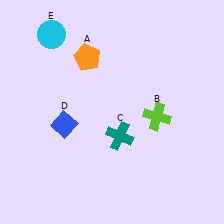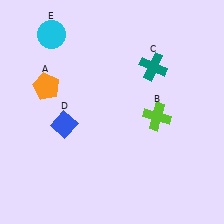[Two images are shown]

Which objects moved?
The objects that moved are: the orange pentagon (A), the teal cross (C).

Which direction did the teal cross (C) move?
The teal cross (C) moved up.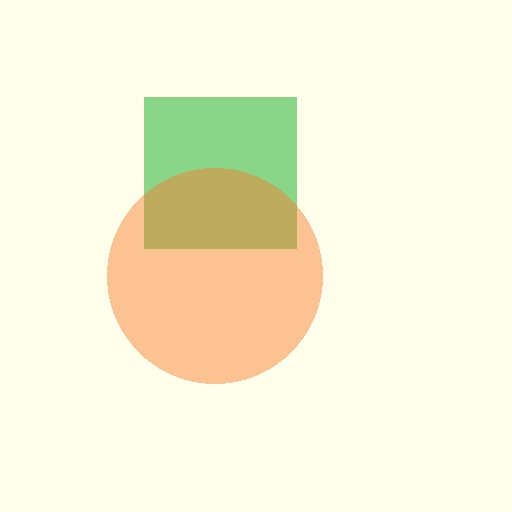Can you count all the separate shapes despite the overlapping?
Yes, there are 2 separate shapes.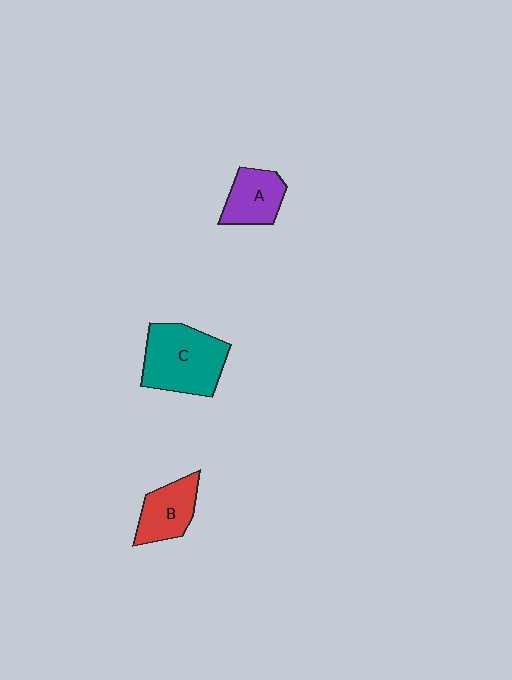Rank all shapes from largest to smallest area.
From largest to smallest: C (teal), B (red), A (purple).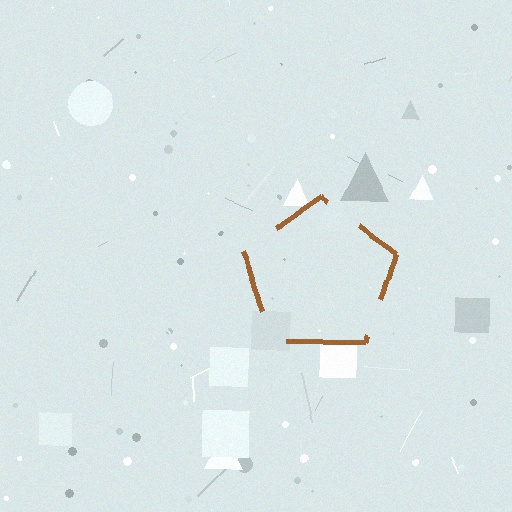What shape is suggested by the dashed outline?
The dashed outline suggests a pentagon.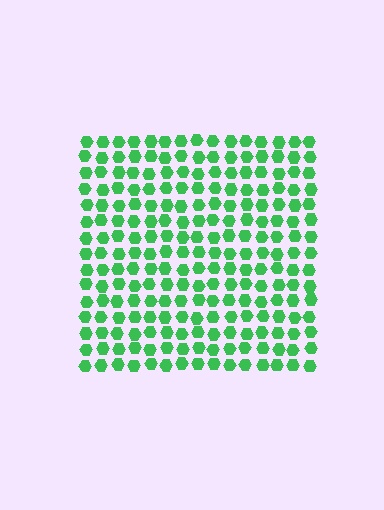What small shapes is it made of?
It is made of small hexagons.